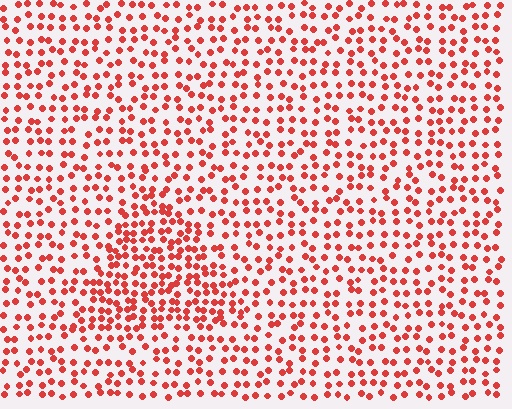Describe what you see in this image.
The image contains small red elements arranged at two different densities. A triangle-shaped region is visible where the elements are more densely packed than the surrounding area.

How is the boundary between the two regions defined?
The boundary is defined by a change in element density (approximately 1.7x ratio). All elements are the same color, size, and shape.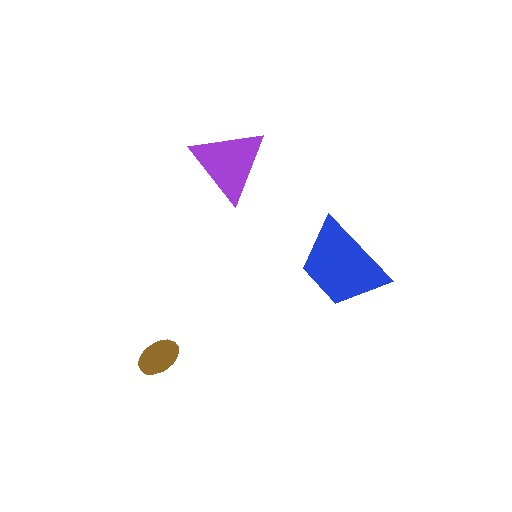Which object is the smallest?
The brown ellipse.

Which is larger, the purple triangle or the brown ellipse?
The purple triangle.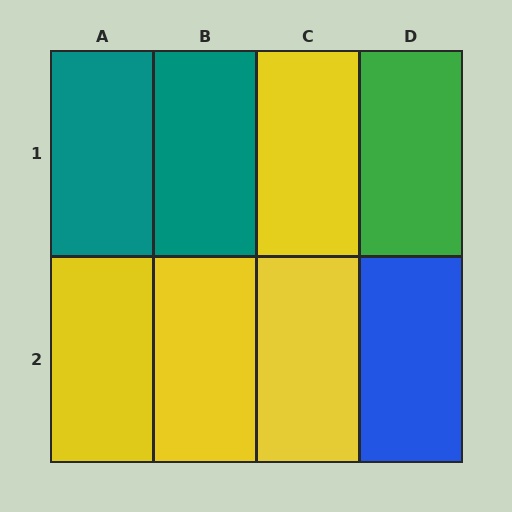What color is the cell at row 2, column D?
Blue.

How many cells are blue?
1 cell is blue.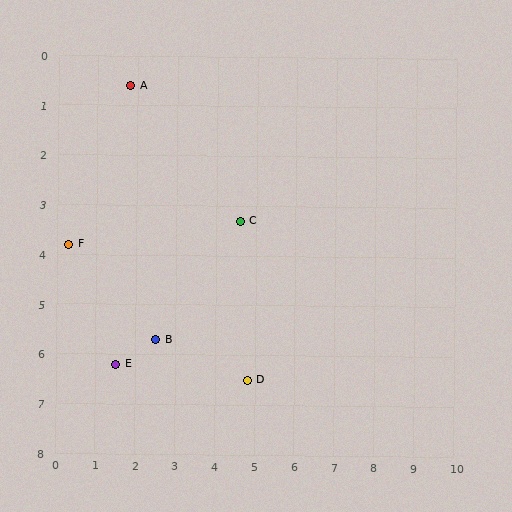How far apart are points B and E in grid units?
Points B and E are about 1.1 grid units apart.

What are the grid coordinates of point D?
Point D is at approximately (4.8, 6.5).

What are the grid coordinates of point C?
Point C is at approximately (4.6, 3.3).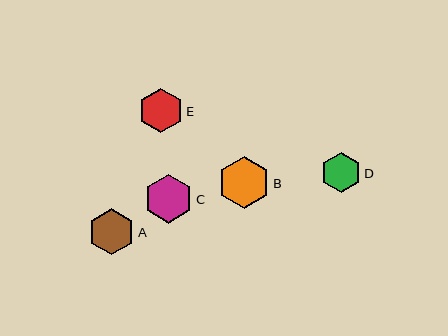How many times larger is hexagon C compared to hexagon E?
Hexagon C is approximately 1.1 times the size of hexagon E.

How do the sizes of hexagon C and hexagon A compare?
Hexagon C and hexagon A are approximately the same size.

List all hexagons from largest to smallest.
From largest to smallest: B, C, A, E, D.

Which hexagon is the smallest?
Hexagon D is the smallest with a size of approximately 40 pixels.